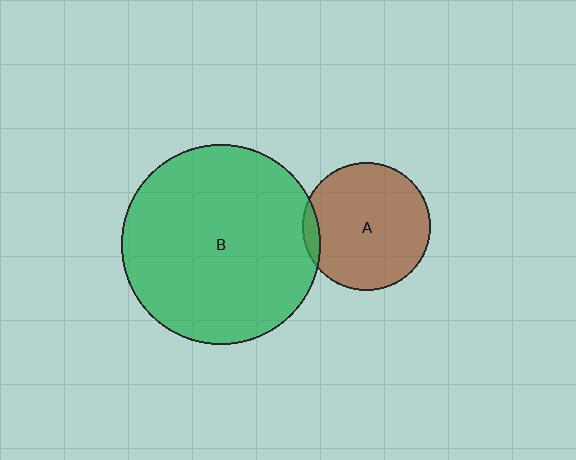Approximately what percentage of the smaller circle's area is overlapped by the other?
Approximately 5%.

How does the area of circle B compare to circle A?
Approximately 2.4 times.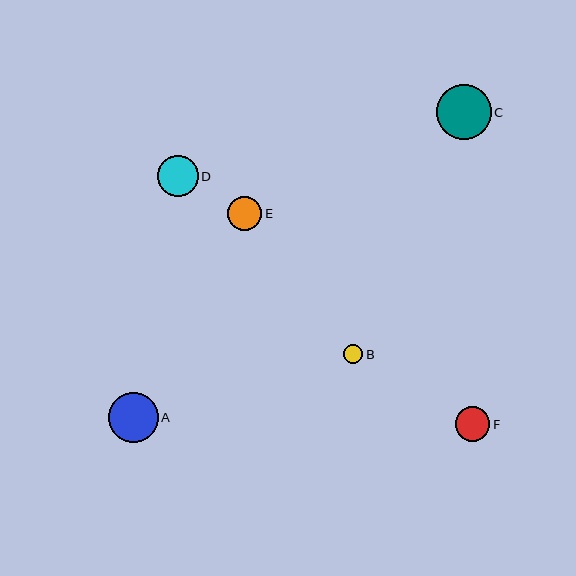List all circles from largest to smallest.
From largest to smallest: C, A, D, F, E, B.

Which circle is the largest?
Circle C is the largest with a size of approximately 55 pixels.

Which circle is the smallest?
Circle B is the smallest with a size of approximately 19 pixels.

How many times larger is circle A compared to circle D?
Circle A is approximately 1.2 times the size of circle D.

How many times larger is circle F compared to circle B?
Circle F is approximately 1.8 times the size of circle B.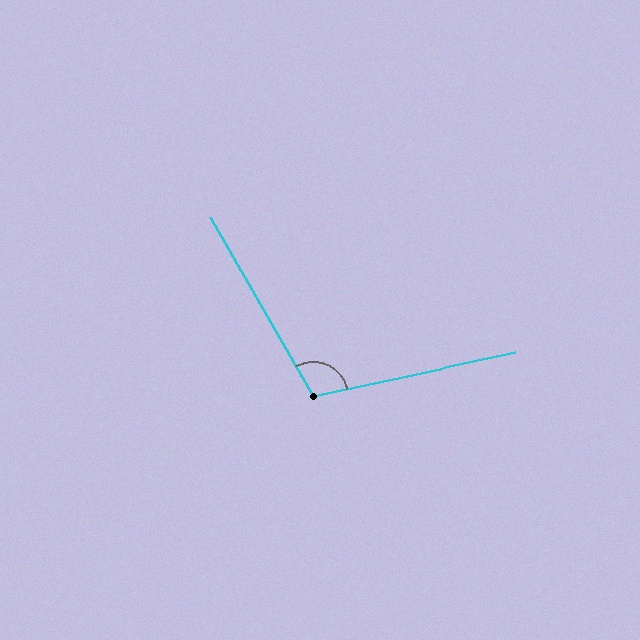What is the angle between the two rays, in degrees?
Approximately 108 degrees.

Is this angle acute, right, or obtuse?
It is obtuse.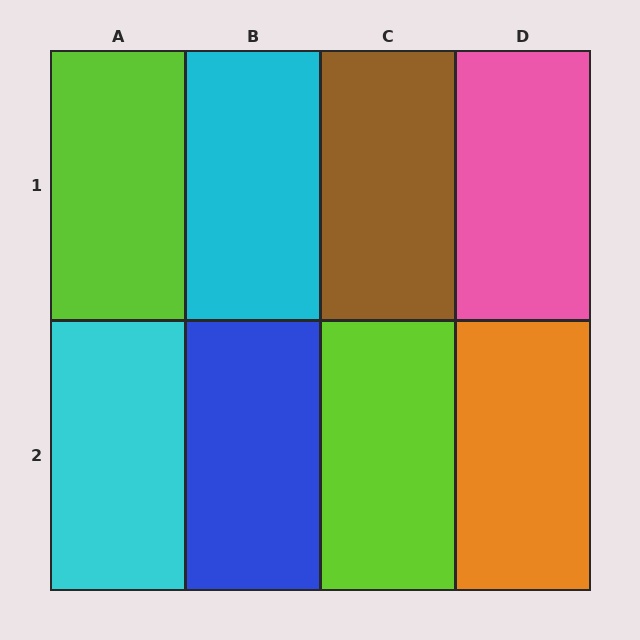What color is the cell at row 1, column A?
Lime.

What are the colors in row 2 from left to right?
Cyan, blue, lime, orange.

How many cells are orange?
1 cell is orange.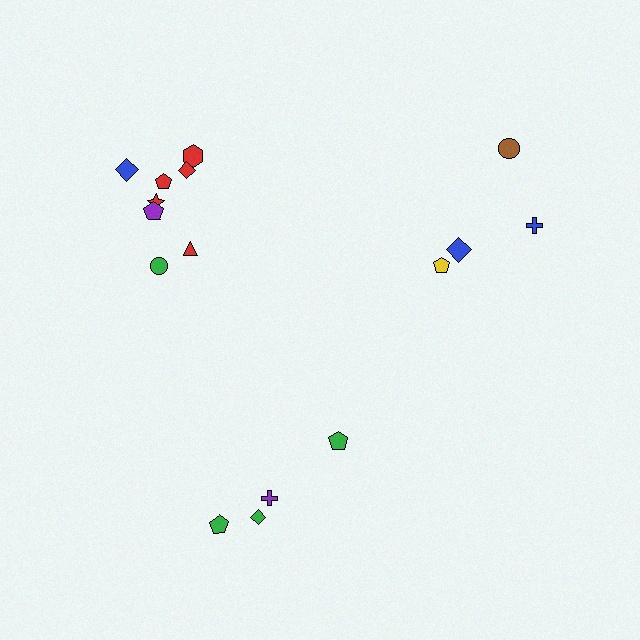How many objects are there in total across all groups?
There are 16 objects.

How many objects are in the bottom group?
There are 4 objects.